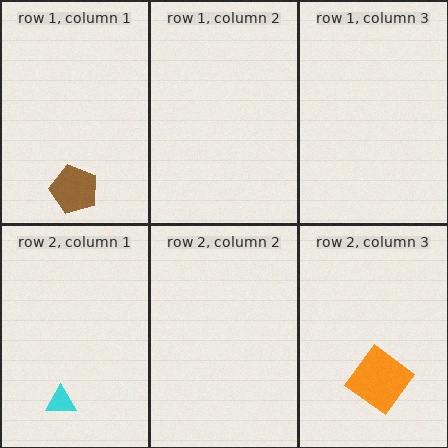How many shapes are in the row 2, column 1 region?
1.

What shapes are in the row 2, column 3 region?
The orange diamond.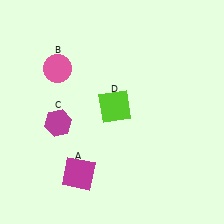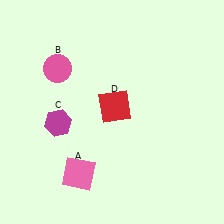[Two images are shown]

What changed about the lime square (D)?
In Image 1, D is lime. In Image 2, it changed to red.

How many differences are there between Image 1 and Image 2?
There are 2 differences between the two images.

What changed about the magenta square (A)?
In Image 1, A is magenta. In Image 2, it changed to pink.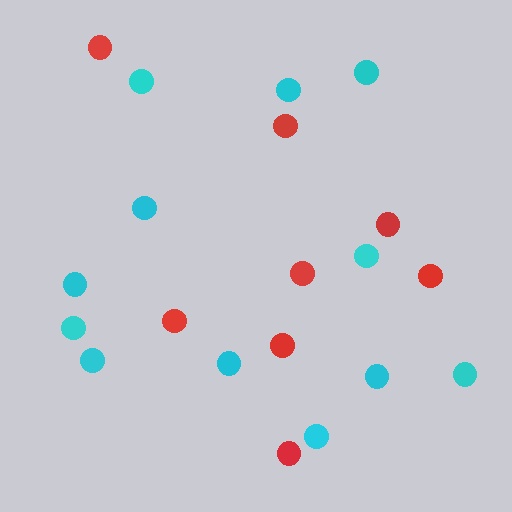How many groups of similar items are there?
There are 2 groups: one group of red circles (8) and one group of cyan circles (12).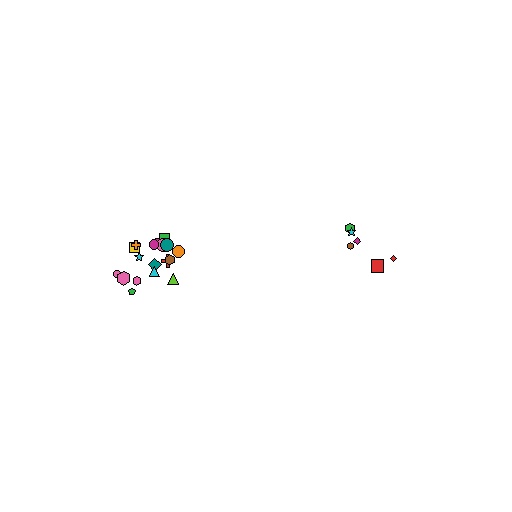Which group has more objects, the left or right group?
The left group.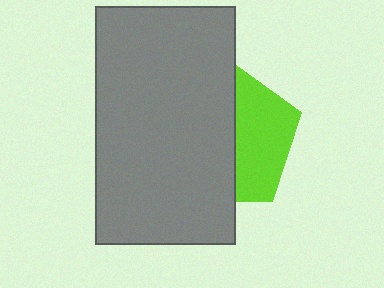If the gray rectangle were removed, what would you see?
You would see the complete lime pentagon.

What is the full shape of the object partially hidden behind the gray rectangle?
The partially hidden object is a lime pentagon.